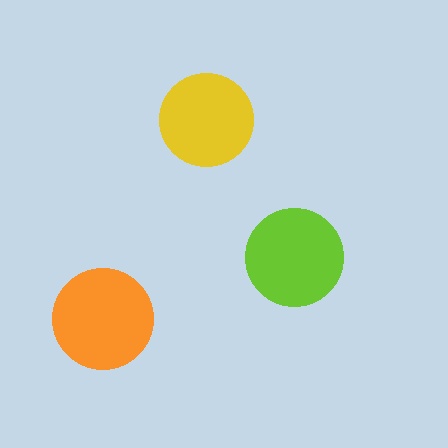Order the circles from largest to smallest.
the orange one, the lime one, the yellow one.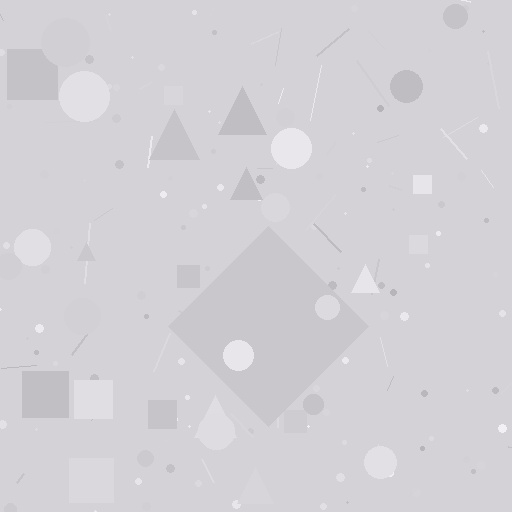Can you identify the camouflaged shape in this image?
The camouflaged shape is a diamond.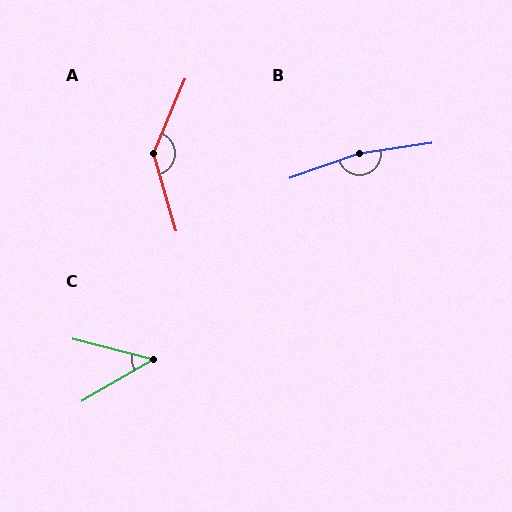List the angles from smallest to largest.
C (44°), A (141°), B (169°).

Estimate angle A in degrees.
Approximately 141 degrees.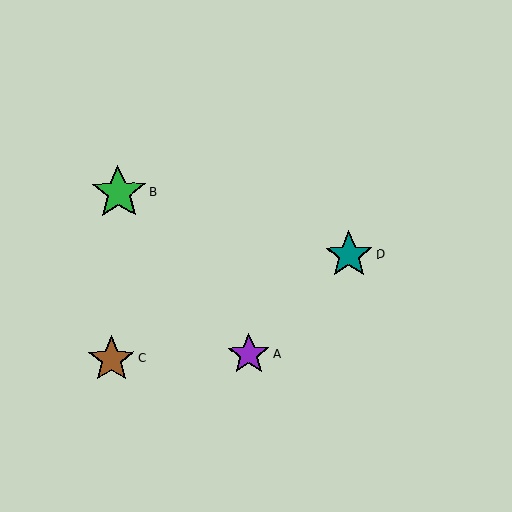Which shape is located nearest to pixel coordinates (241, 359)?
The purple star (labeled A) at (249, 355) is nearest to that location.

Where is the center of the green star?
The center of the green star is at (119, 193).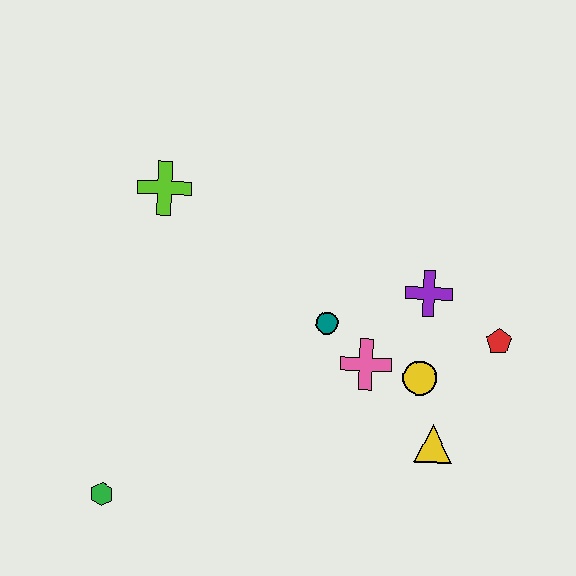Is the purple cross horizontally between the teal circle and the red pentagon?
Yes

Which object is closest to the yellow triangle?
The yellow circle is closest to the yellow triangle.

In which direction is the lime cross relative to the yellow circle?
The lime cross is to the left of the yellow circle.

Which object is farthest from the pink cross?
The green hexagon is farthest from the pink cross.